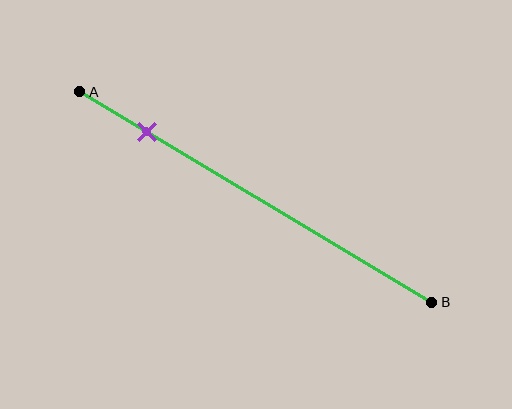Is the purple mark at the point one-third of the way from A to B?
No, the mark is at about 20% from A, not at the 33% one-third point.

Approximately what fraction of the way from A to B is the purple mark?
The purple mark is approximately 20% of the way from A to B.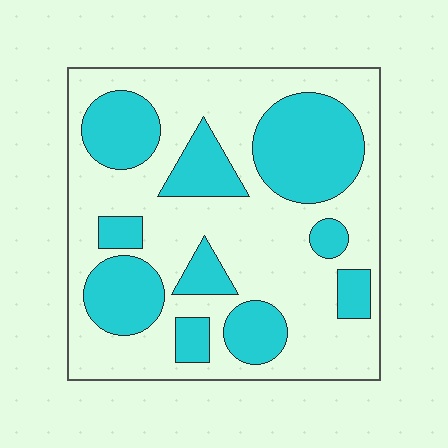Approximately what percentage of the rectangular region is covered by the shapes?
Approximately 35%.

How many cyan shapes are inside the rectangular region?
10.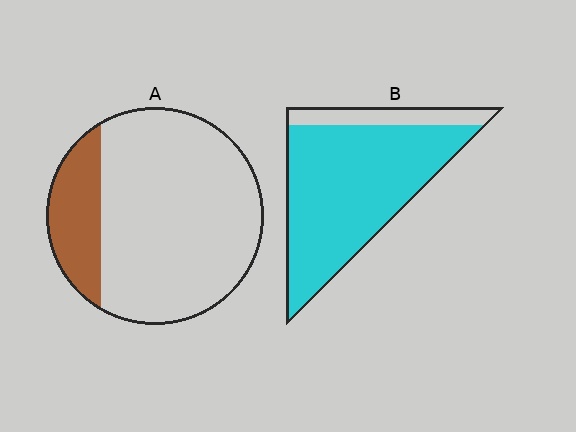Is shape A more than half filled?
No.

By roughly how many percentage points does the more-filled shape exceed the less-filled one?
By roughly 65 percentage points (B over A).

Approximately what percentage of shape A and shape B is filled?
A is approximately 20% and B is approximately 85%.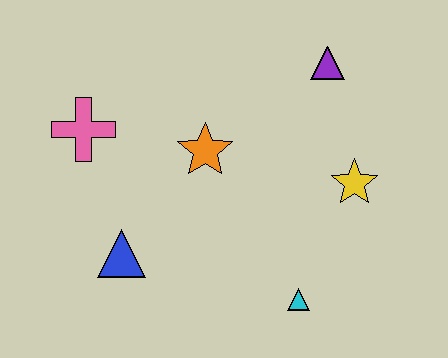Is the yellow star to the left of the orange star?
No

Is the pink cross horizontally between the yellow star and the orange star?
No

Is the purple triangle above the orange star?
Yes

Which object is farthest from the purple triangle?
The blue triangle is farthest from the purple triangle.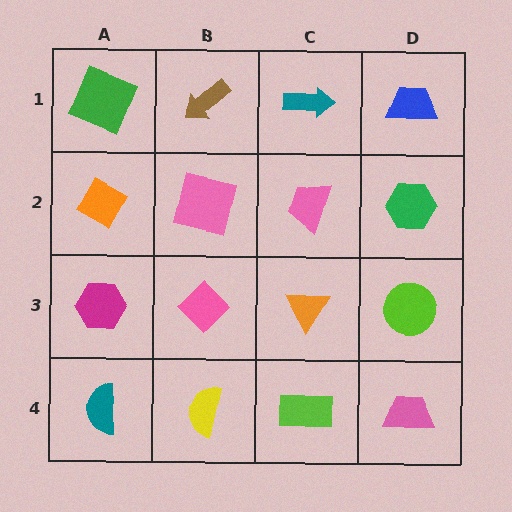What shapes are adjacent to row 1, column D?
A green hexagon (row 2, column D), a teal arrow (row 1, column C).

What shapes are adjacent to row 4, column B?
A pink diamond (row 3, column B), a teal semicircle (row 4, column A), a lime rectangle (row 4, column C).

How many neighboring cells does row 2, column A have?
3.